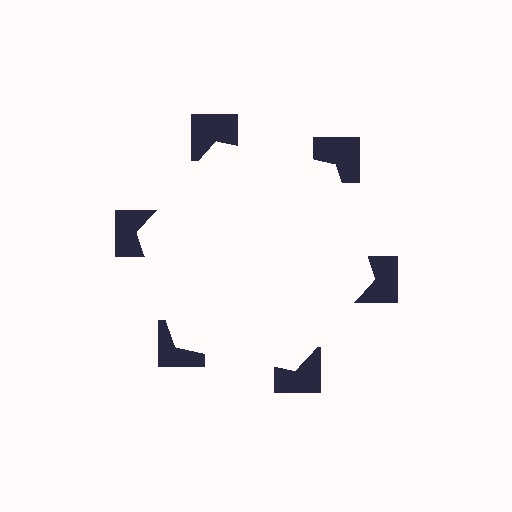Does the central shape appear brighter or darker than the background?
It typically appears slightly brighter than the background, even though no actual brightness change is drawn.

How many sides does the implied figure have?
6 sides.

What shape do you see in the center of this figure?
An illusory hexagon — its edges are inferred from the aligned wedge cuts in the notched squares, not physically drawn.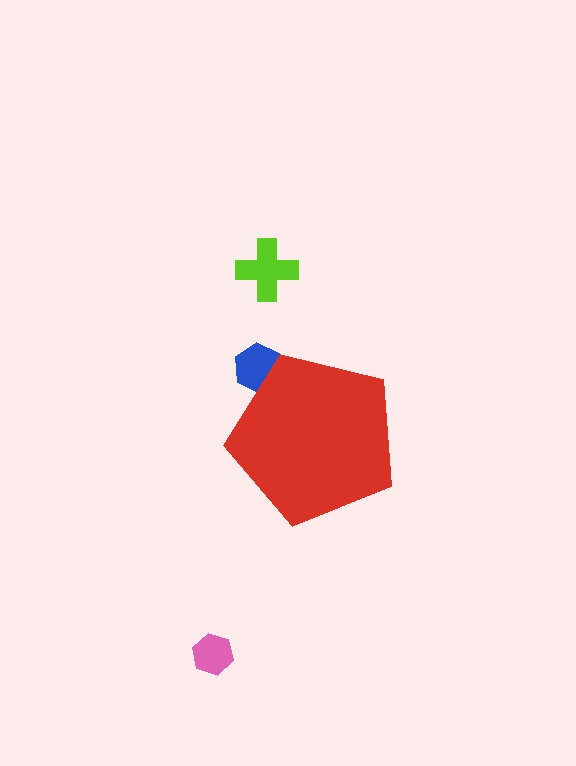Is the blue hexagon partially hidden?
Yes, the blue hexagon is partially hidden behind the red pentagon.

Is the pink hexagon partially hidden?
No, the pink hexagon is fully visible.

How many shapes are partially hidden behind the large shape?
1 shape is partially hidden.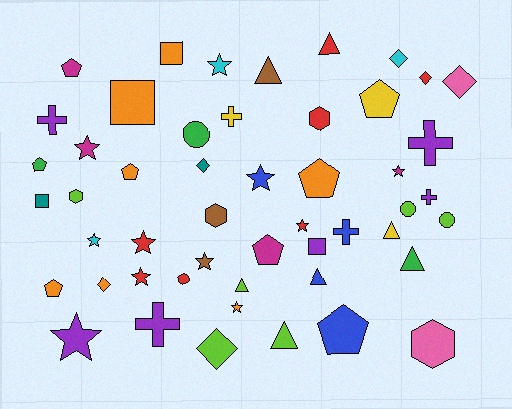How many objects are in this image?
There are 50 objects.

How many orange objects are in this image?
There are 7 orange objects.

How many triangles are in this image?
There are 7 triangles.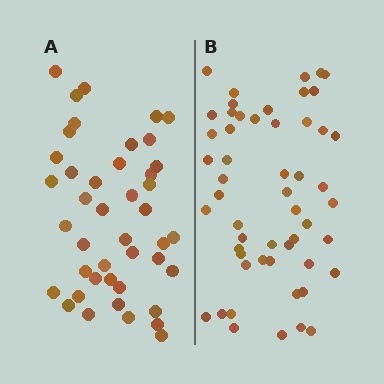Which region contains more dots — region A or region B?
Region B (the right region) has more dots.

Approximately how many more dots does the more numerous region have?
Region B has roughly 10 or so more dots than region A.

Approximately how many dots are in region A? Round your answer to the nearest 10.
About 40 dots. (The exact count is 43, which rounds to 40.)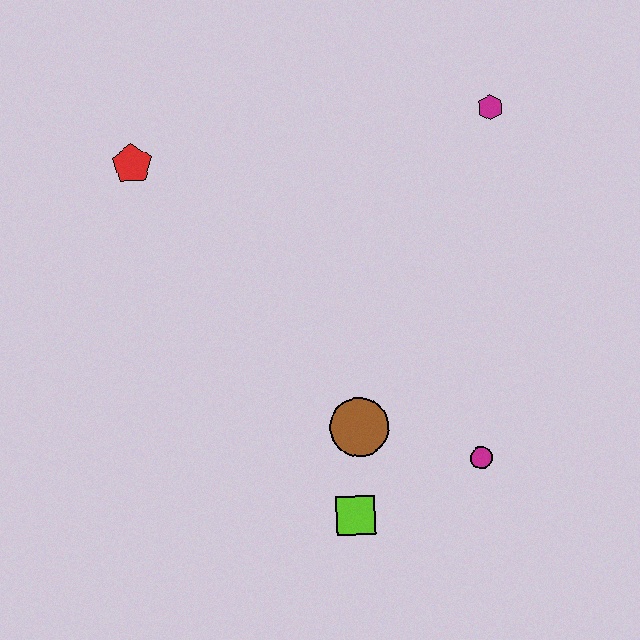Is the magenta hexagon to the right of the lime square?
Yes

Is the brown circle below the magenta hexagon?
Yes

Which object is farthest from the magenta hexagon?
The lime square is farthest from the magenta hexagon.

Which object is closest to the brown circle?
The lime square is closest to the brown circle.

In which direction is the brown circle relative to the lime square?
The brown circle is above the lime square.